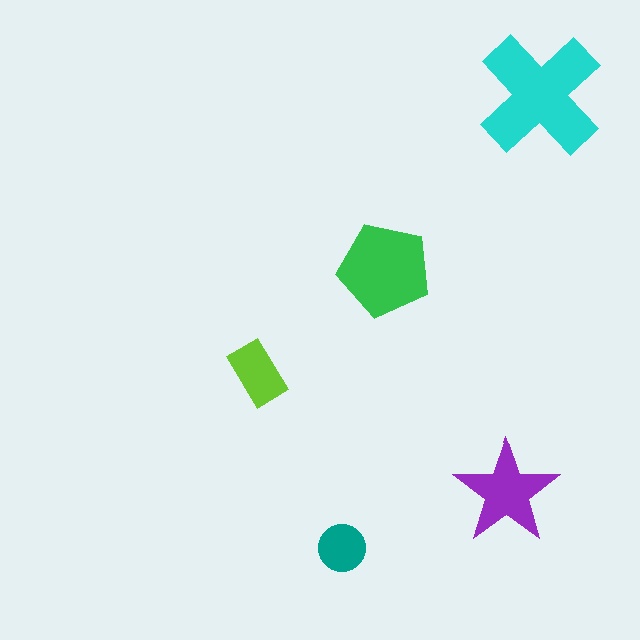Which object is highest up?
The cyan cross is topmost.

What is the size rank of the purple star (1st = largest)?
3rd.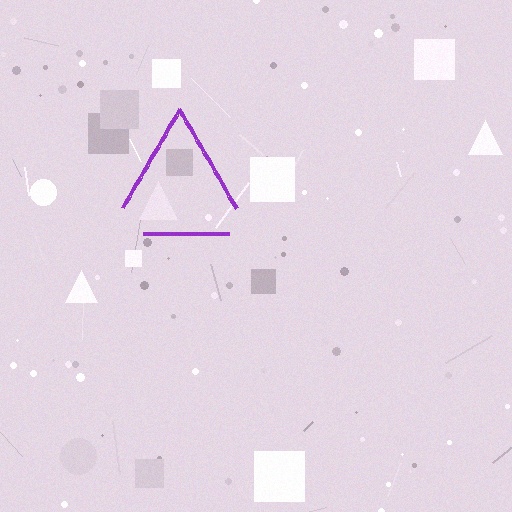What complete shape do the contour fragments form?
The contour fragments form a triangle.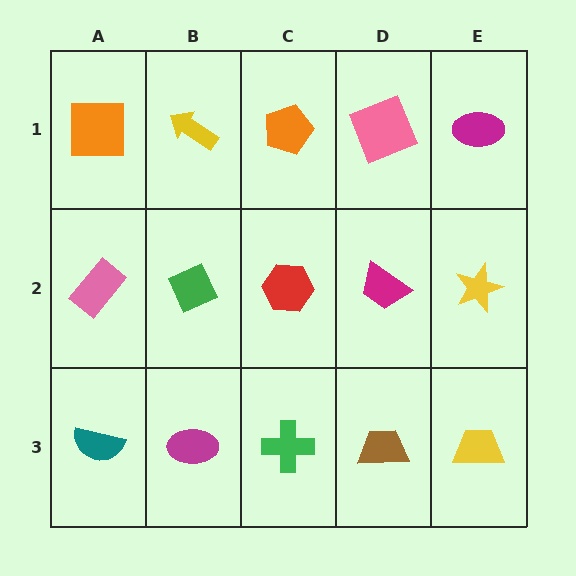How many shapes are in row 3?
5 shapes.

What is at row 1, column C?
An orange pentagon.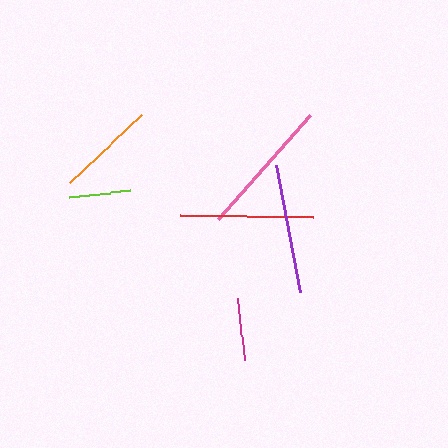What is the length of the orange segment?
The orange segment is approximately 99 pixels long.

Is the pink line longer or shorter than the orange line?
The pink line is longer than the orange line.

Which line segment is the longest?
The pink line is the longest at approximately 139 pixels.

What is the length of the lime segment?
The lime segment is approximately 62 pixels long.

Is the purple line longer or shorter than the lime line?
The purple line is longer than the lime line.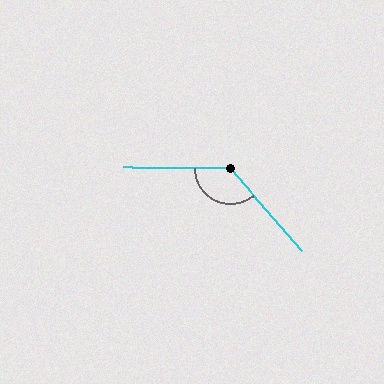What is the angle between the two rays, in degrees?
Approximately 131 degrees.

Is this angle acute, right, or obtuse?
It is obtuse.